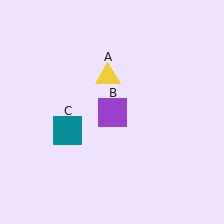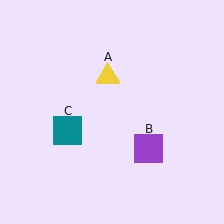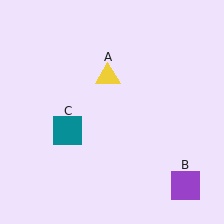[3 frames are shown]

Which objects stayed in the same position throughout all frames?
Yellow triangle (object A) and teal square (object C) remained stationary.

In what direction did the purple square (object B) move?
The purple square (object B) moved down and to the right.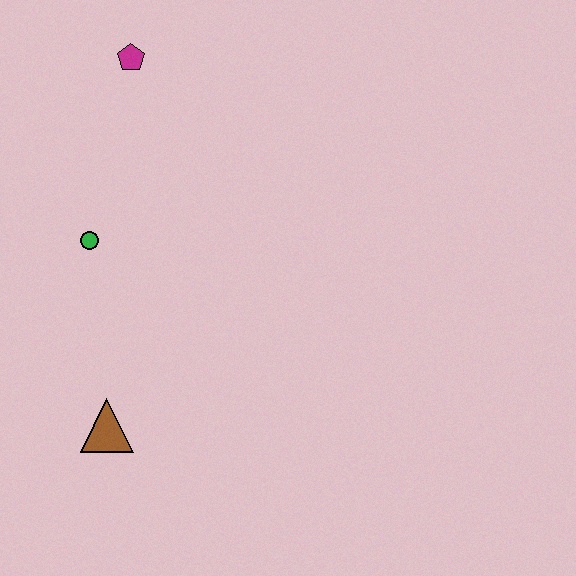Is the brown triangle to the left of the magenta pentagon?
Yes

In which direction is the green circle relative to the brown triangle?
The green circle is above the brown triangle.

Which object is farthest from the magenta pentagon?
The brown triangle is farthest from the magenta pentagon.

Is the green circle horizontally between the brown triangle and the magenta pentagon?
No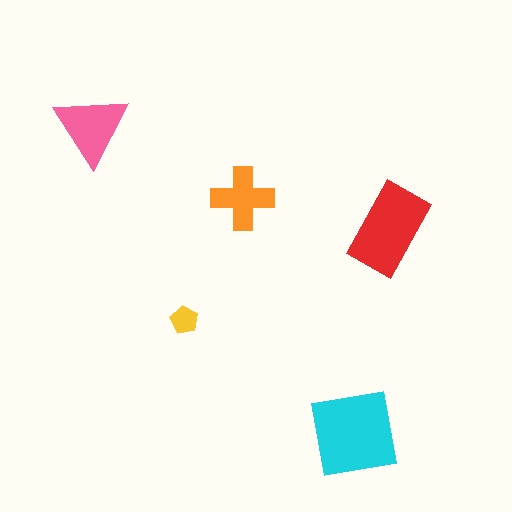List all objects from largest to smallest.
The cyan square, the red rectangle, the pink triangle, the orange cross, the yellow pentagon.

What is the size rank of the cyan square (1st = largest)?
1st.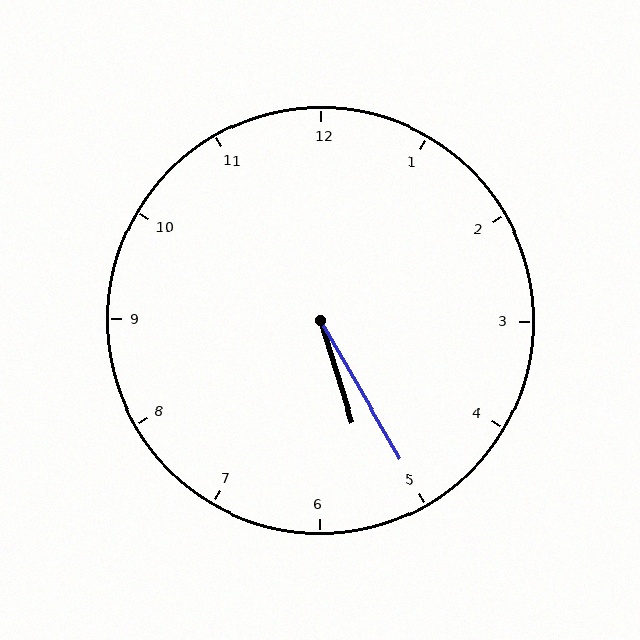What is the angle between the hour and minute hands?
Approximately 12 degrees.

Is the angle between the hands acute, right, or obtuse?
It is acute.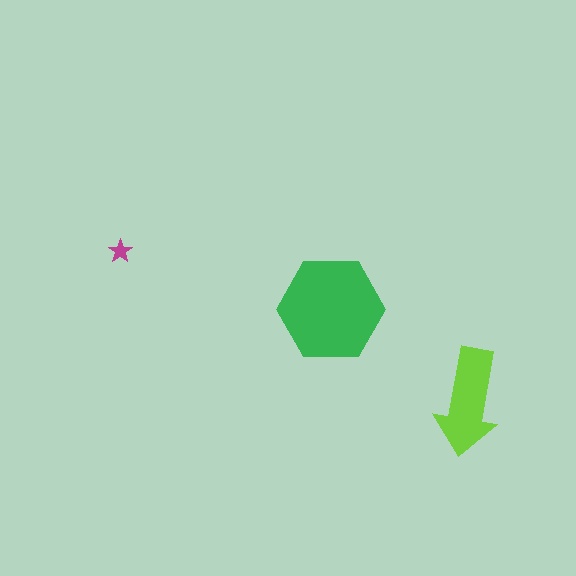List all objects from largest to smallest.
The green hexagon, the lime arrow, the magenta star.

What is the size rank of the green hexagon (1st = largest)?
1st.